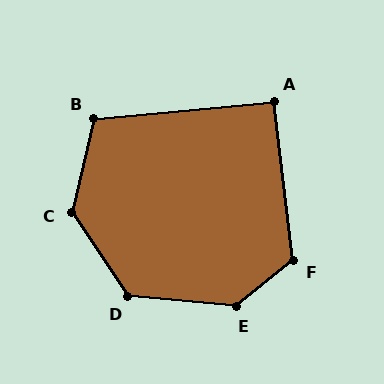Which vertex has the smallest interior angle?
A, at approximately 91 degrees.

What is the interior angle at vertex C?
Approximately 133 degrees (obtuse).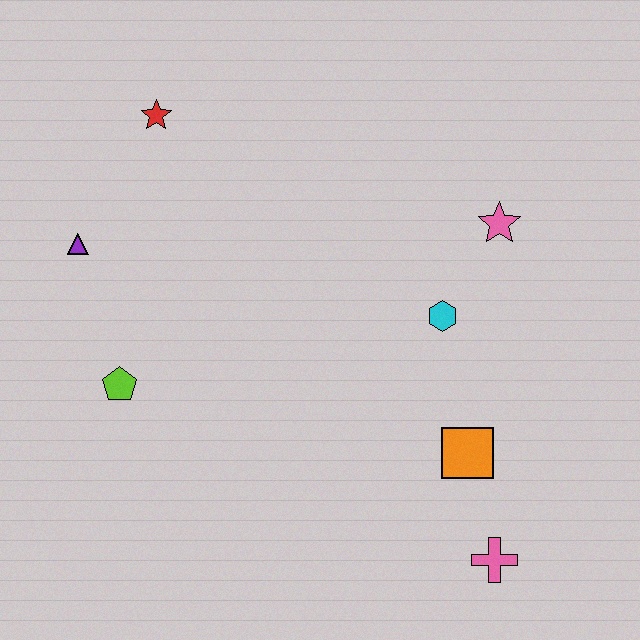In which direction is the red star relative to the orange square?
The red star is above the orange square.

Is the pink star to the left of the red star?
No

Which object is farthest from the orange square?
The red star is farthest from the orange square.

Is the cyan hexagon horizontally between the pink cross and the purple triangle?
Yes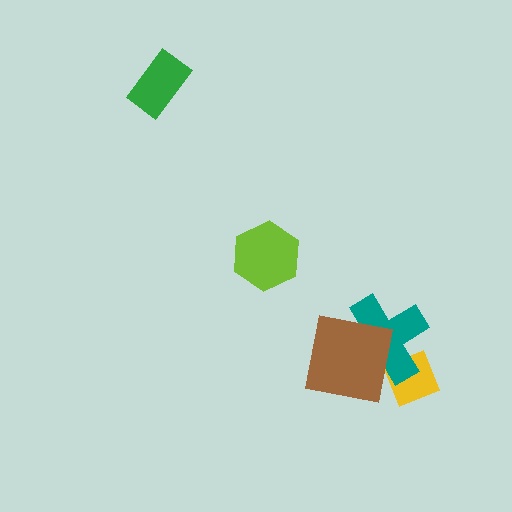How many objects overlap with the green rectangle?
0 objects overlap with the green rectangle.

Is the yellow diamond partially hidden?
Yes, it is partially covered by another shape.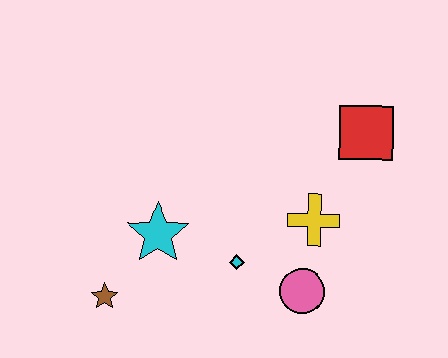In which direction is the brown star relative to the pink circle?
The brown star is to the left of the pink circle.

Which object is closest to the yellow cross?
The pink circle is closest to the yellow cross.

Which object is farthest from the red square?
The brown star is farthest from the red square.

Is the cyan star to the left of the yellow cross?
Yes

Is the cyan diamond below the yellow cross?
Yes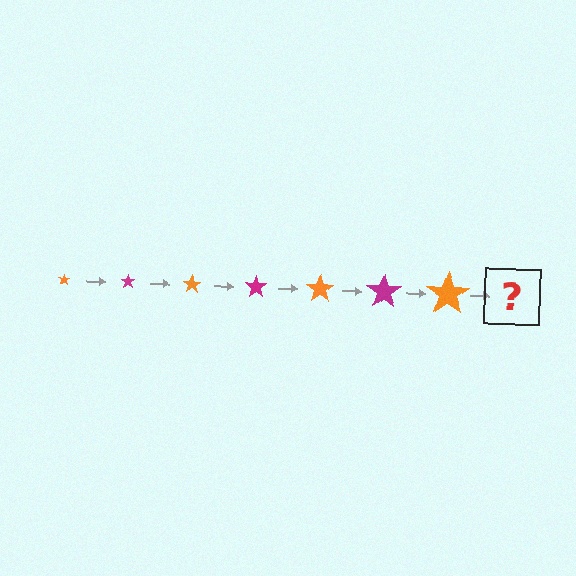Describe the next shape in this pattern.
It should be a magenta star, larger than the previous one.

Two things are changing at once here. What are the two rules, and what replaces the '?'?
The two rules are that the star grows larger each step and the color cycles through orange and magenta. The '?' should be a magenta star, larger than the previous one.